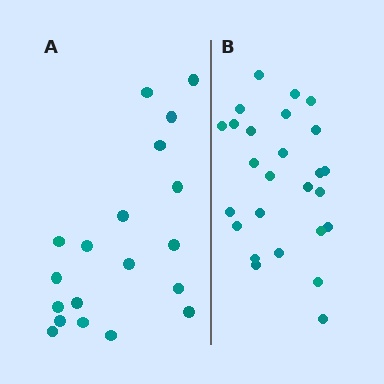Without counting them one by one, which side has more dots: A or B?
Region B (the right region) has more dots.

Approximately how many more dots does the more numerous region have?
Region B has roughly 8 or so more dots than region A.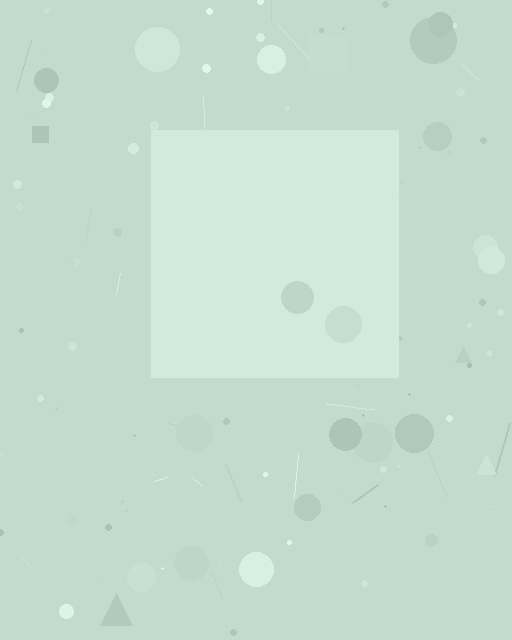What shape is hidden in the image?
A square is hidden in the image.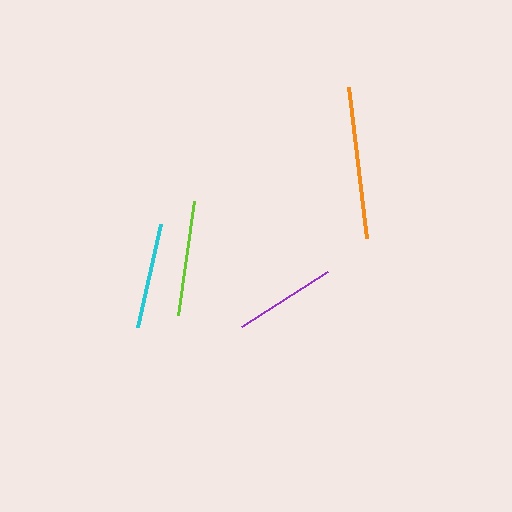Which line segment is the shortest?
The purple line is the shortest at approximately 103 pixels.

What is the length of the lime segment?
The lime segment is approximately 116 pixels long.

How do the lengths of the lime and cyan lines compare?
The lime and cyan lines are approximately the same length.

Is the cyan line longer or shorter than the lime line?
The lime line is longer than the cyan line.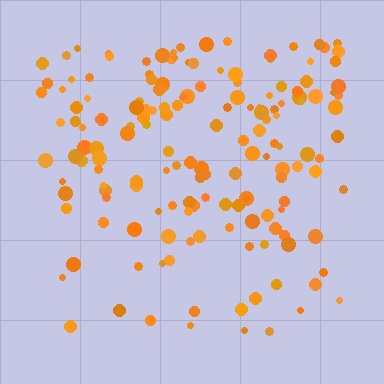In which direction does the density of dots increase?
From bottom to top, with the top side densest.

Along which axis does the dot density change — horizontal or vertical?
Vertical.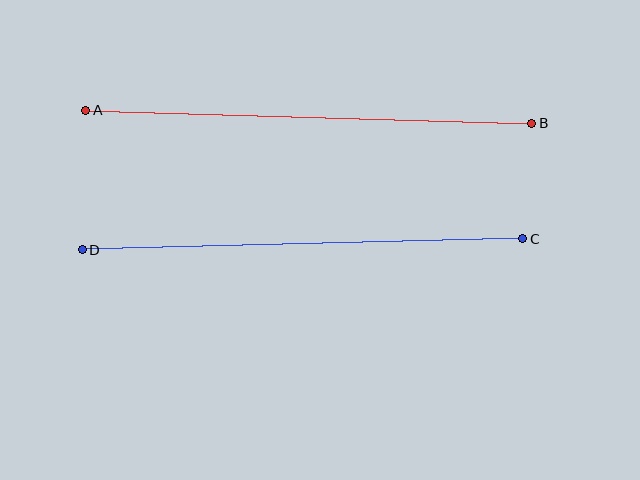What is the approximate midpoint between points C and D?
The midpoint is at approximately (302, 244) pixels.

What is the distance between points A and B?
The distance is approximately 446 pixels.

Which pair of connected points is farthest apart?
Points A and B are farthest apart.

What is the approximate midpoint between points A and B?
The midpoint is at approximately (309, 117) pixels.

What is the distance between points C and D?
The distance is approximately 441 pixels.